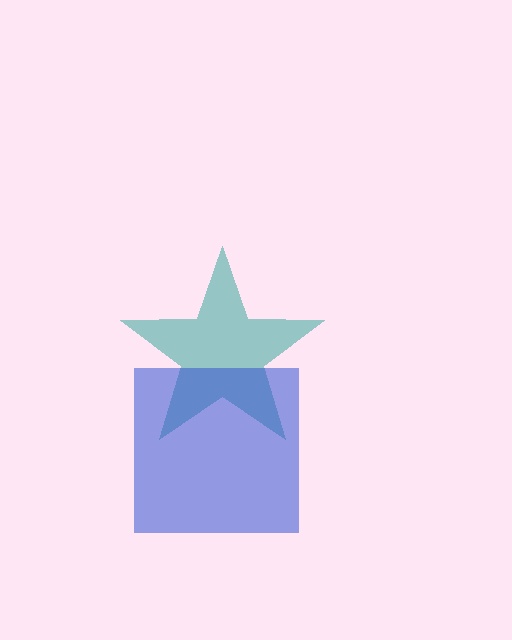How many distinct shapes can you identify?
There are 2 distinct shapes: a teal star, a blue square.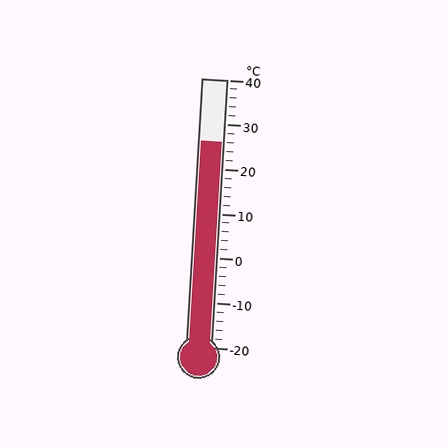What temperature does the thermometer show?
The thermometer shows approximately 26°C.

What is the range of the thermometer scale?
The thermometer scale ranges from -20°C to 40°C.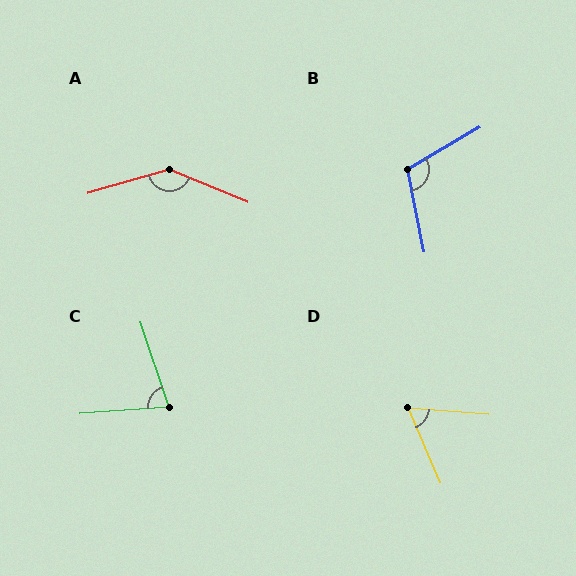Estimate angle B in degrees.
Approximately 109 degrees.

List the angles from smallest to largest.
D (62°), C (76°), B (109°), A (141°).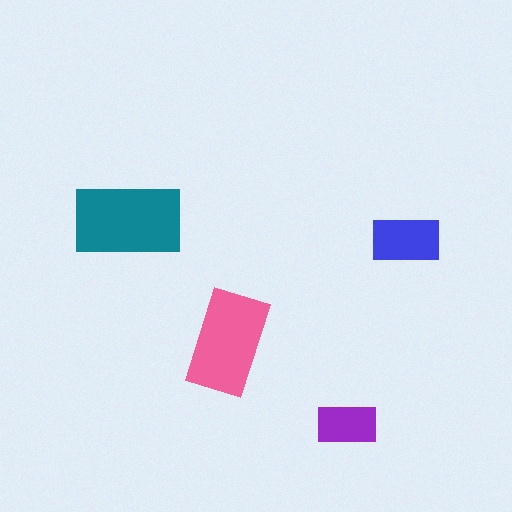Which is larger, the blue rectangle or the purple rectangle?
The blue one.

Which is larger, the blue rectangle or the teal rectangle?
The teal one.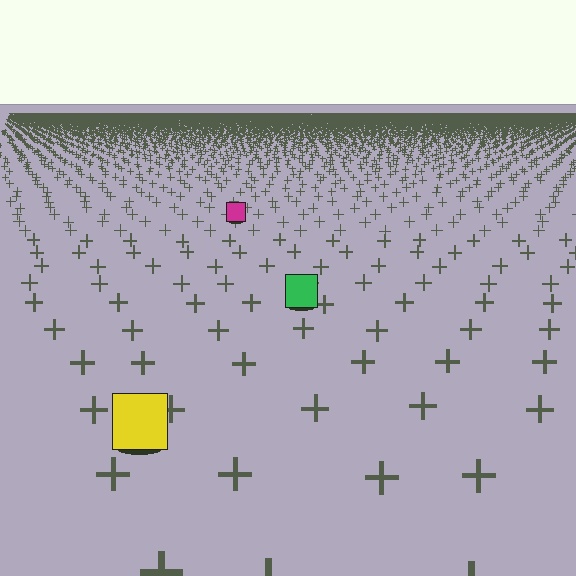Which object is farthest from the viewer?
The magenta square is farthest from the viewer. It appears smaller and the ground texture around it is denser.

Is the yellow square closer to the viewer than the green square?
Yes. The yellow square is closer — you can tell from the texture gradient: the ground texture is coarser near it.